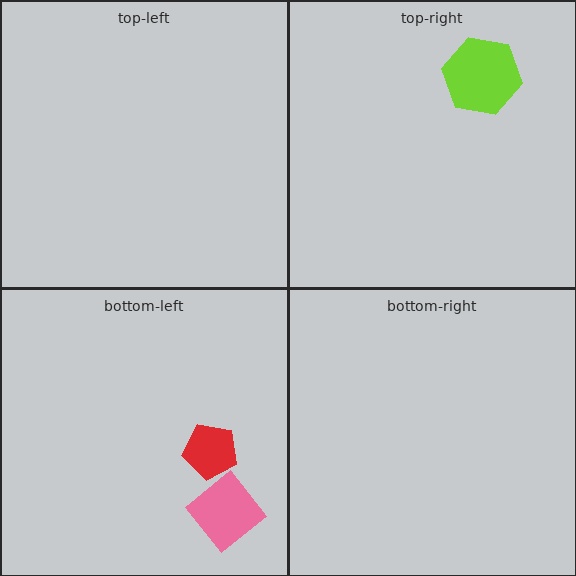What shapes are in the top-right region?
The lime hexagon.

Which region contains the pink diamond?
The bottom-left region.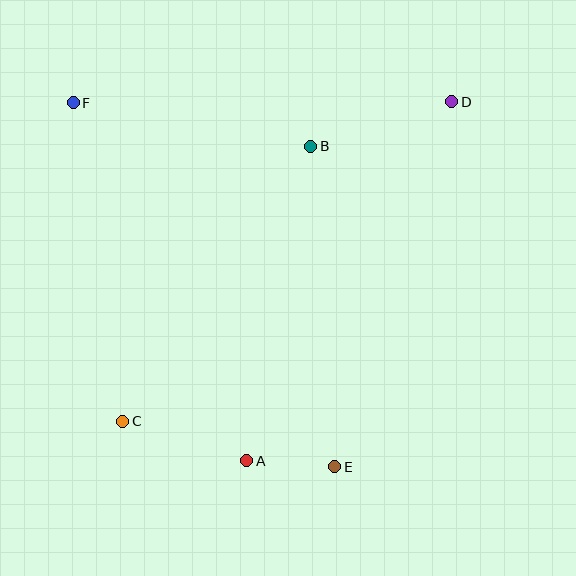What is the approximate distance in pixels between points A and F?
The distance between A and F is approximately 398 pixels.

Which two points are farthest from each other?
Points C and D are farthest from each other.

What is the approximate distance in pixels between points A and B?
The distance between A and B is approximately 321 pixels.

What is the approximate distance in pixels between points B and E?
The distance between B and E is approximately 321 pixels.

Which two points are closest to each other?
Points A and E are closest to each other.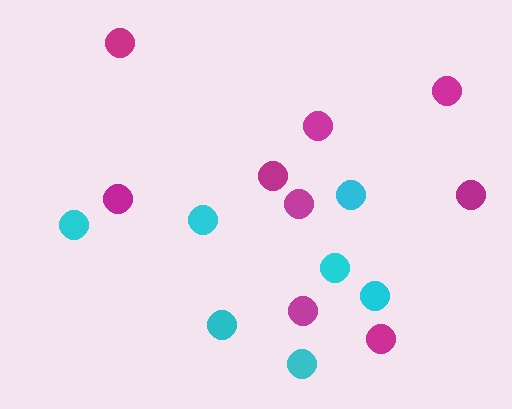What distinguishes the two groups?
There are 2 groups: one group of magenta circles (9) and one group of cyan circles (7).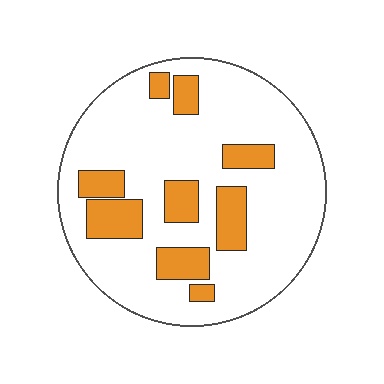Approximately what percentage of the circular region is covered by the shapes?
Approximately 20%.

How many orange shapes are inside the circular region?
9.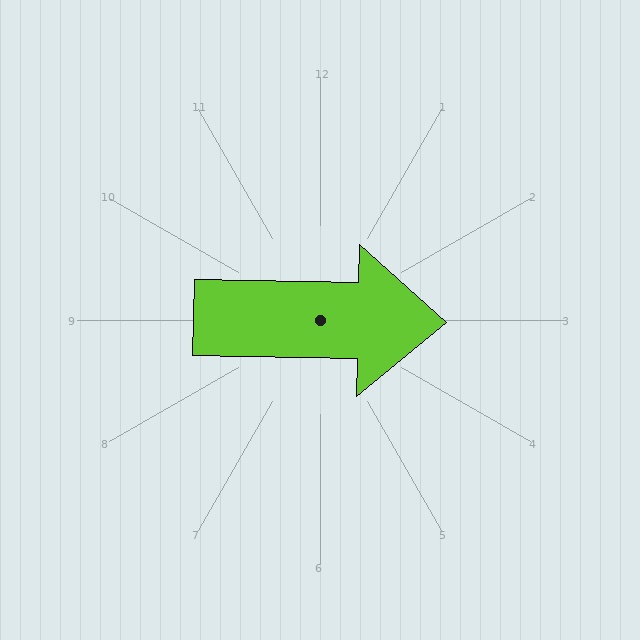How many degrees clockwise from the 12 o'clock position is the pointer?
Approximately 91 degrees.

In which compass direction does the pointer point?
East.